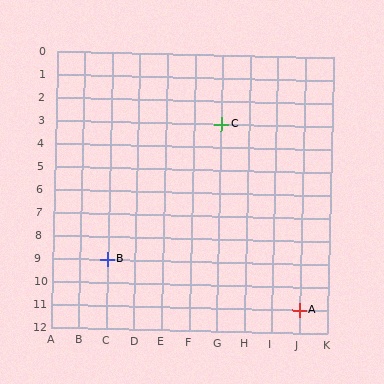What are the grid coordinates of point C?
Point C is at grid coordinates (G, 3).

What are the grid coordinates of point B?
Point B is at grid coordinates (C, 9).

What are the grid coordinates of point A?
Point A is at grid coordinates (J, 11).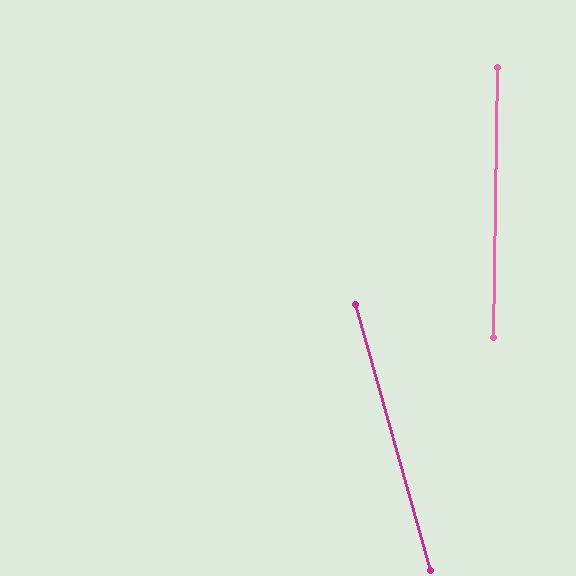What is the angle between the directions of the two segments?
Approximately 16 degrees.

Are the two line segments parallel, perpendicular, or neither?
Neither parallel nor perpendicular — they differ by about 16°.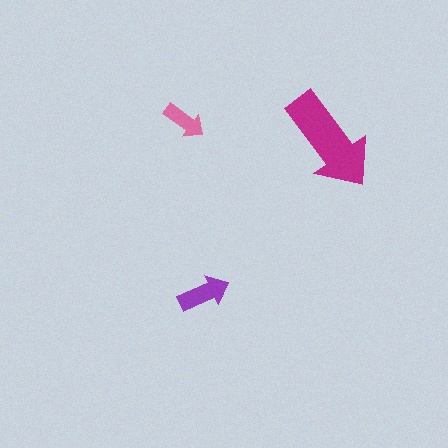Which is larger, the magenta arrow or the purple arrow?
The magenta one.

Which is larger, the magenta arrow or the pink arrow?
The magenta one.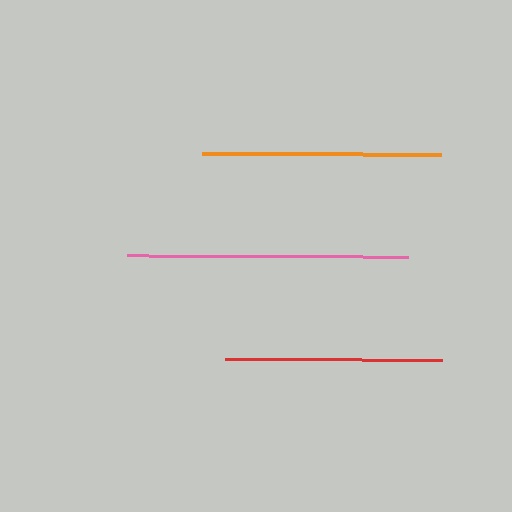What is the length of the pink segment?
The pink segment is approximately 281 pixels long.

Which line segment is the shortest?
The red line is the shortest at approximately 217 pixels.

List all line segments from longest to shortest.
From longest to shortest: pink, orange, red.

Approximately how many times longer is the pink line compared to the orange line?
The pink line is approximately 1.2 times the length of the orange line.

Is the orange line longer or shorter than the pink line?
The pink line is longer than the orange line.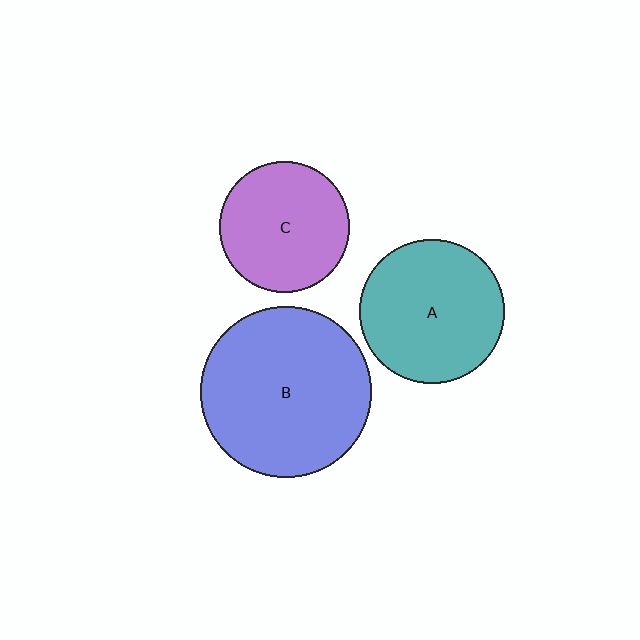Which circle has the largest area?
Circle B (blue).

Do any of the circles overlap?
No, none of the circles overlap.